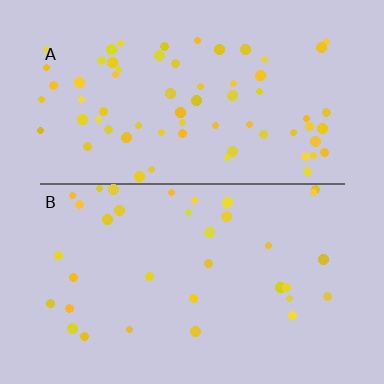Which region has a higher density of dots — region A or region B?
A (the top).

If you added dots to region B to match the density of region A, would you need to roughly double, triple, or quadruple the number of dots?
Approximately double.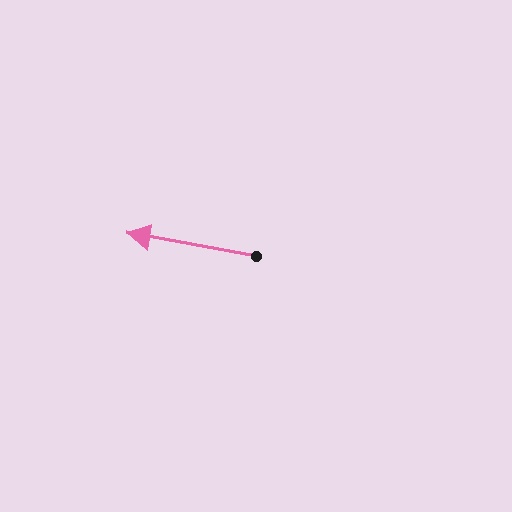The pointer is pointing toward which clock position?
Roughly 9 o'clock.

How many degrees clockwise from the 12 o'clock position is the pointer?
Approximately 280 degrees.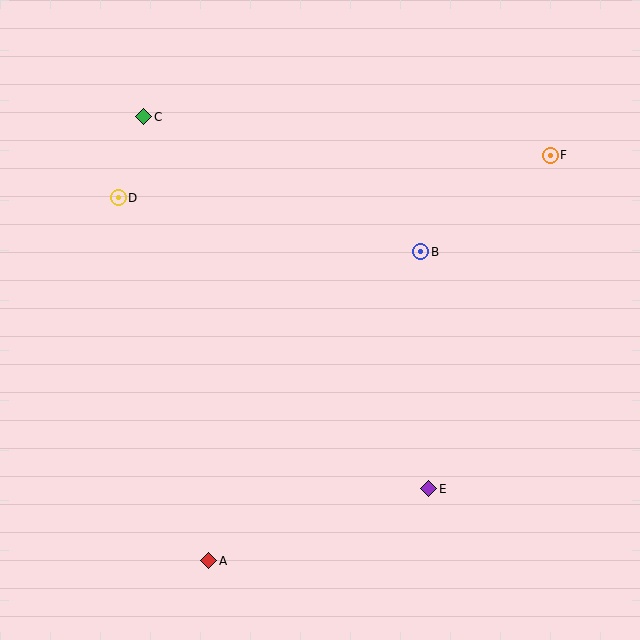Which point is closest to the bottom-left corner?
Point A is closest to the bottom-left corner.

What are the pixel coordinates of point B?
Point B is at (421, 252).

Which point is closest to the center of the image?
Point B at (421, 252) is closest to the center.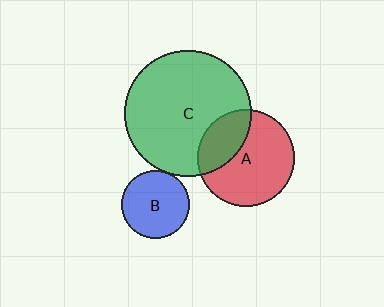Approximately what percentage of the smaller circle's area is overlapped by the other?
Approximately 30%.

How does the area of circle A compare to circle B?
Approximately 2.0 times.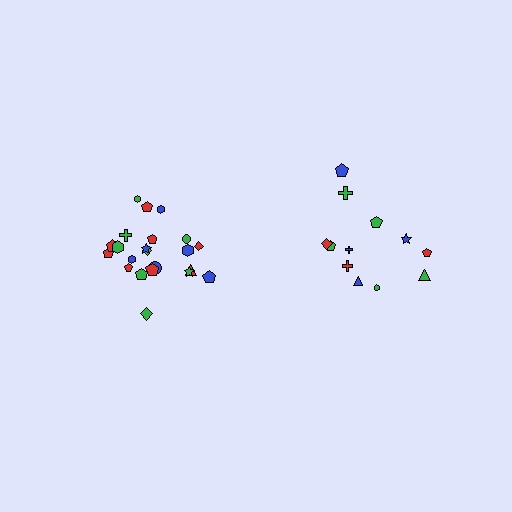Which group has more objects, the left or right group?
The left group.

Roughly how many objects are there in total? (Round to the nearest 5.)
Roughly 35 objects in total.